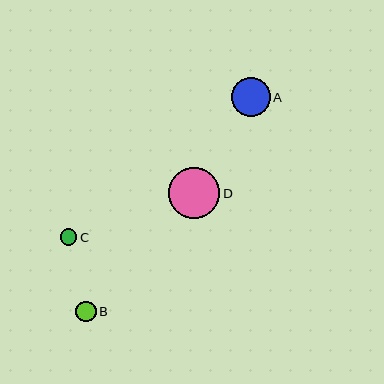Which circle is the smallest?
Circle C is the smallest with a size of approximately 17 pixels.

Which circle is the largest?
Circle D is the largest with a size of approximately 51 pixels.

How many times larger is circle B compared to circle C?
Circle B is approximately 1.2 times the size of circle C.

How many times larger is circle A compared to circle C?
Circle A is approximately 2.3 times the size of circle C.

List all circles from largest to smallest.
From largest to smallest: D, A, B, C.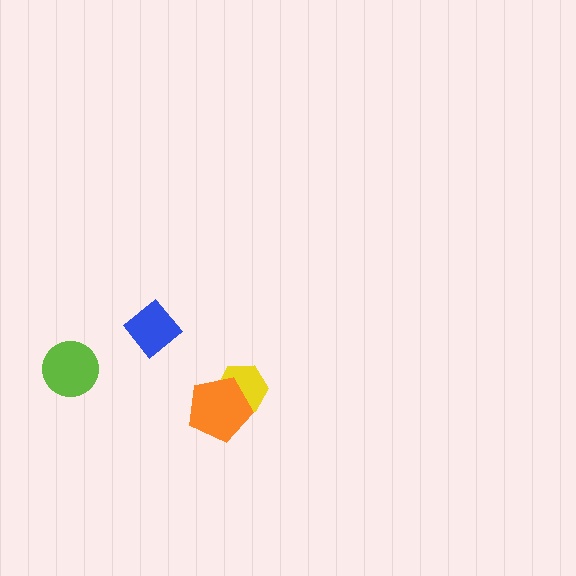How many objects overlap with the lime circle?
0 objects overlap with the lime circle.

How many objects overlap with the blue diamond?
0 objects overlap with the blue diamond.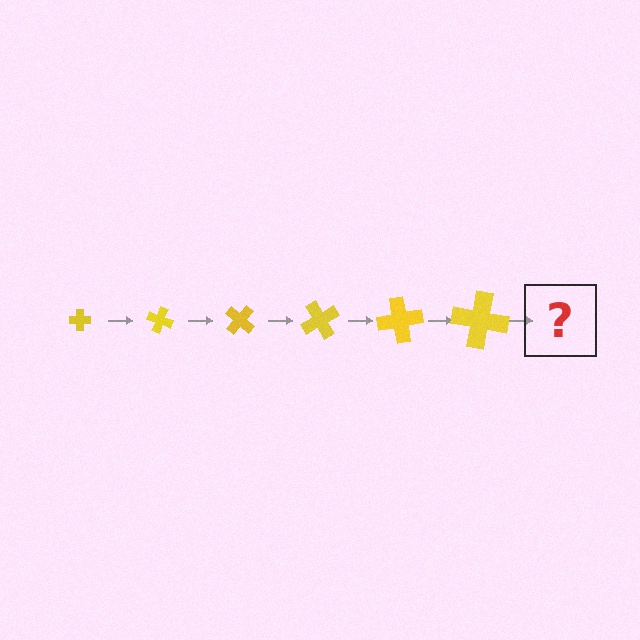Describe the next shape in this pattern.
It should be a cross, larger than the previous one and rotated 120 degrees from the start.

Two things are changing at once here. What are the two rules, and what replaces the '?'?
The two rules are that the cross grows larger each step and it rotates 20 degrees each step. The '?' should be a cross, larger than the previous one and rotated 120 degrees from the start.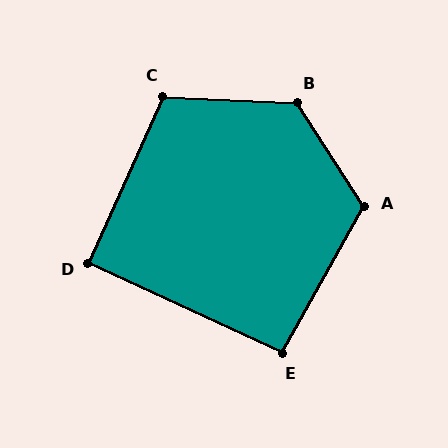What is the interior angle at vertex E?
Approximately 95 degrees (approximately right).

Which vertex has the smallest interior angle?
D, at approximately 91 degrees.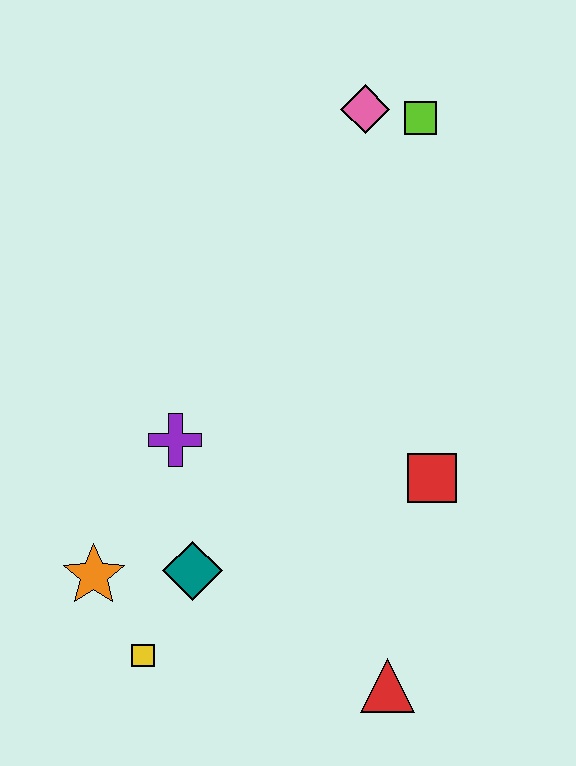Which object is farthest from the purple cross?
The lime square is farthest from the purple cross.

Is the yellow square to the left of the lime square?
Yes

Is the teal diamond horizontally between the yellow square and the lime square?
Yes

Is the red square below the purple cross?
Yes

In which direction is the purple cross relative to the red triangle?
The purple cross is above the red triangle.